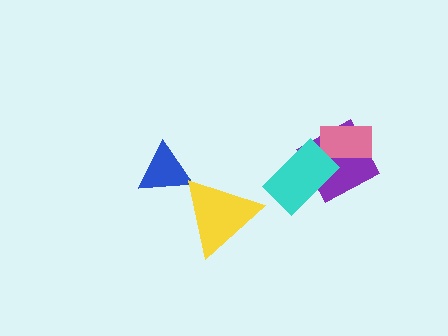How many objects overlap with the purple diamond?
2 objects overlap with the purple diamond.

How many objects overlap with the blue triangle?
1 object overlaps with the blue triangle.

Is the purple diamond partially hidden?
Yes, it is partially covered by another shape.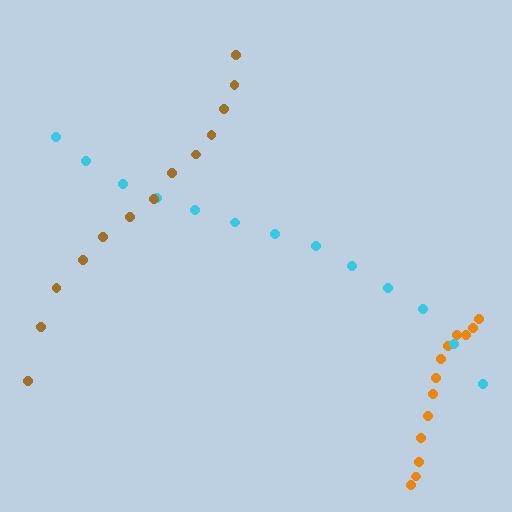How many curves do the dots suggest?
There are 3 distinct paths.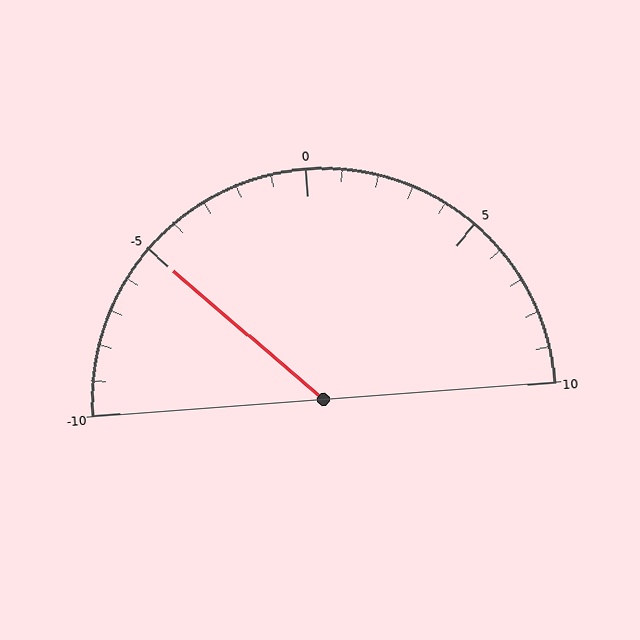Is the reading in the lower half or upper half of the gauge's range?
The reading is in the lower half of the range (-10 to 10).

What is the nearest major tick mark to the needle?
The nearest major tick mark is -5.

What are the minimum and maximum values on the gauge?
The gauge ranges from -10 to 10.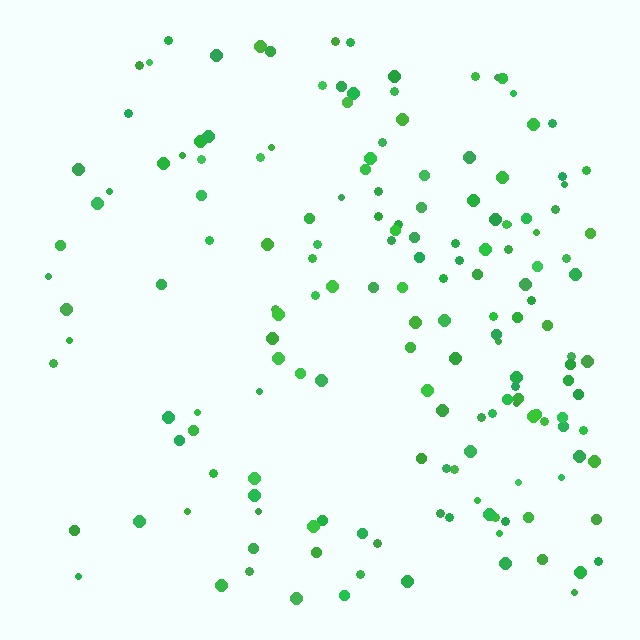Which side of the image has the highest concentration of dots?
The right.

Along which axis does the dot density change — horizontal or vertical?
Horizontal.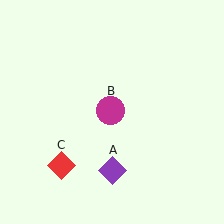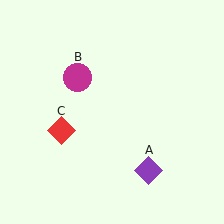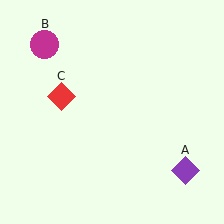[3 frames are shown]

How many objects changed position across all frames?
3 objects changed position: purple diamond (object A), magenta circle (object B), red diamond (object C).